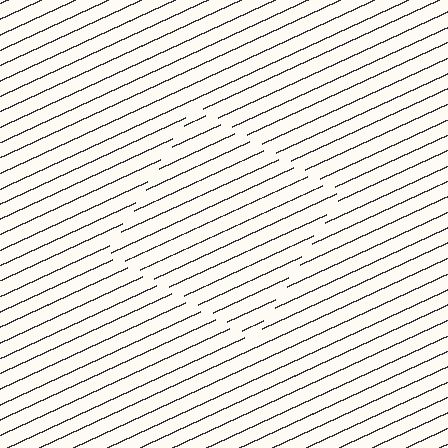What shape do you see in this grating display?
An illusory square. The interior of the shape contains the same grating, shifted by half a period — the contour is defined by the phase discontinuity where line-ends from the inner and outer gratings abut.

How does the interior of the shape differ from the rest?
The interior of the shape contains the same grating, shifted by half a period — the contour is defined by the phase discontinuity where line-ends from the inner and outer gratings abut.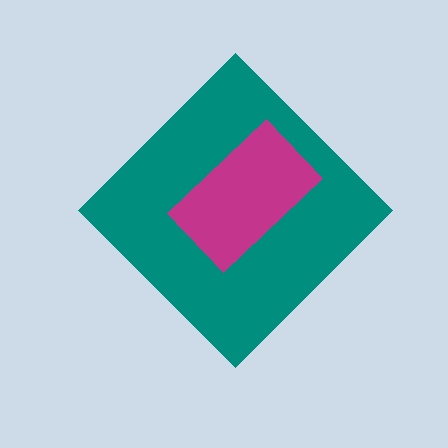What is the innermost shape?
The magenta rectangle.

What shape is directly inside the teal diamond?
The magenta rectangle.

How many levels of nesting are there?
2.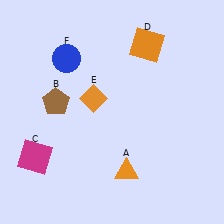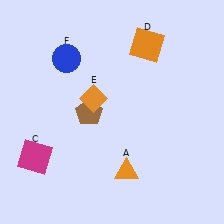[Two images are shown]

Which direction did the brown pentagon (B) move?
The brown pentagon (B) moved right.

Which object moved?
The brown pentagon (B) moved right.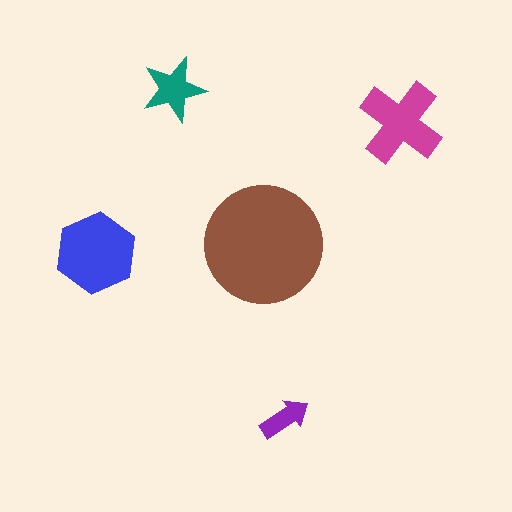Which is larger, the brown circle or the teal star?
The brown circle.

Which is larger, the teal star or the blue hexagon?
The blue hexagon.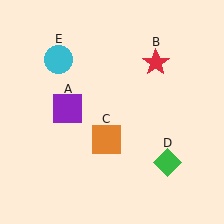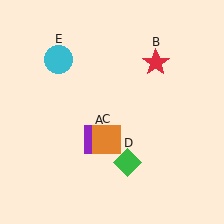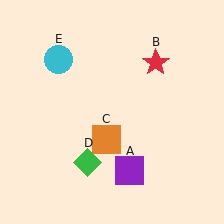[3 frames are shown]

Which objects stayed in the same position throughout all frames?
Red star (object B) and orange square (object C) and cyan circle (object E) remained stationary.